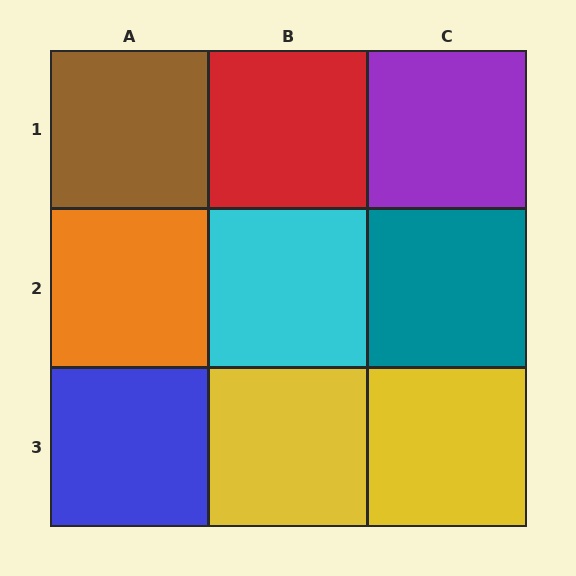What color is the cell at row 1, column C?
Purple.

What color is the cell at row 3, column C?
Yellow.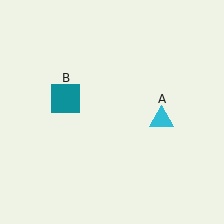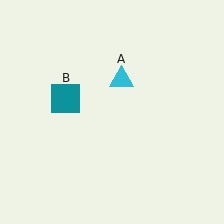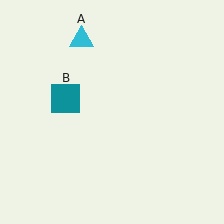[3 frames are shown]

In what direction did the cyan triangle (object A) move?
The cyan triangle (object A) moved up and to the left.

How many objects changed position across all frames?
1 object changed position: cyan triangle (object A).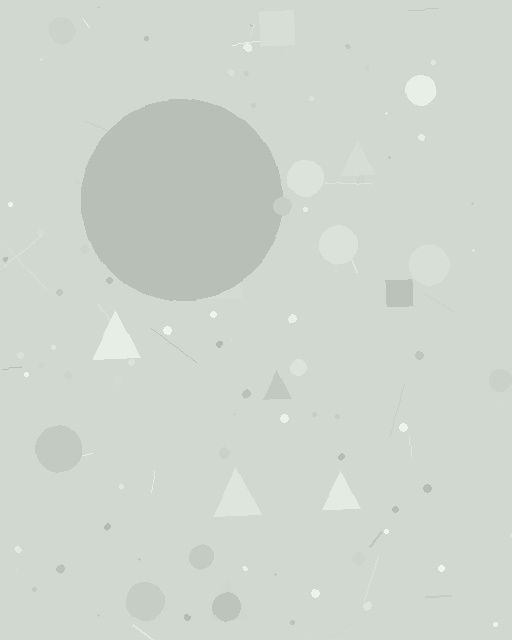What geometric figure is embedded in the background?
A circle is embedded in the background.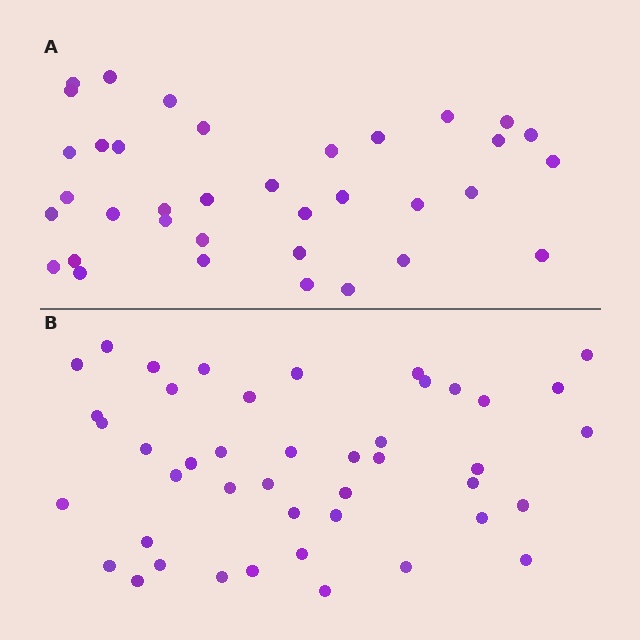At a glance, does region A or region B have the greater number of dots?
Region B (the bottom region) has more dots.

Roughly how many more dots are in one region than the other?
Region B has roughly 8 or so more dots than region A.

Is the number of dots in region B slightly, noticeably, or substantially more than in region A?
Region B has only slightly more — the two regions are fairly close. The ratio is roughly 1.2 to 1.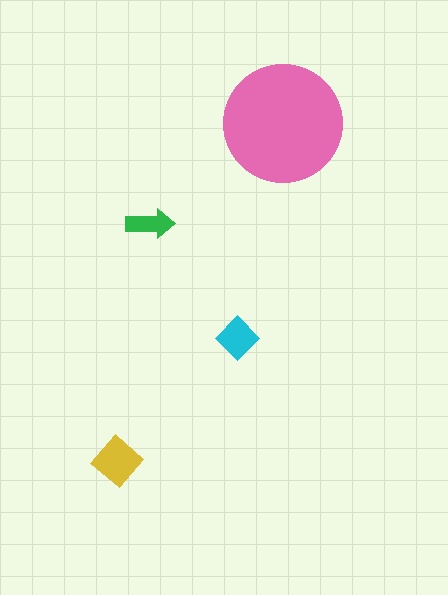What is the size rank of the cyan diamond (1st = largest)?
3rd.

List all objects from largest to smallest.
The pink circle, the yellow diamond, the cyan diamond, the green arrow.